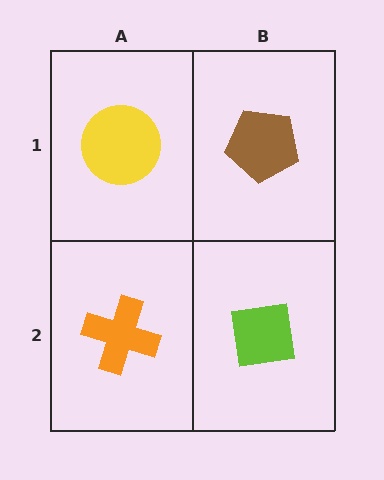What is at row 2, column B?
A lime square.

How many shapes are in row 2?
2 shapes.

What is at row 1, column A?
A yellow circle.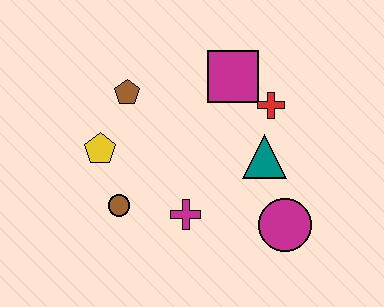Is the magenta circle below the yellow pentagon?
Yes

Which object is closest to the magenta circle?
The teal triangle is closest to the magenta circle.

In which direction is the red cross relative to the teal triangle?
The red cross is above the teal triangle.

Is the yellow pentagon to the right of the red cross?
No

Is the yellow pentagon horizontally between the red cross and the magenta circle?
No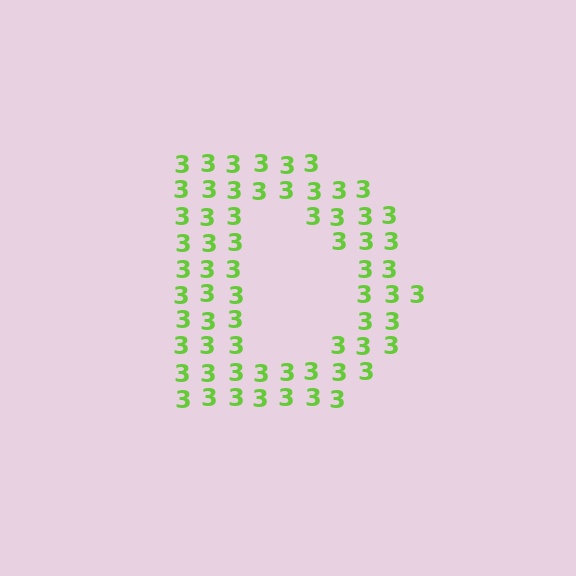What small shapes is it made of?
It is made of small digit 3's.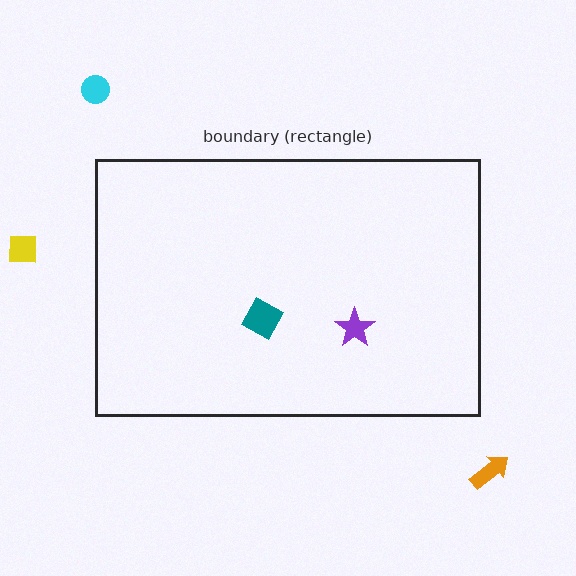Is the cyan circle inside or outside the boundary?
Outside.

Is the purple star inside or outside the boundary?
Inside.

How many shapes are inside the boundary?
2 inside, 3 outside.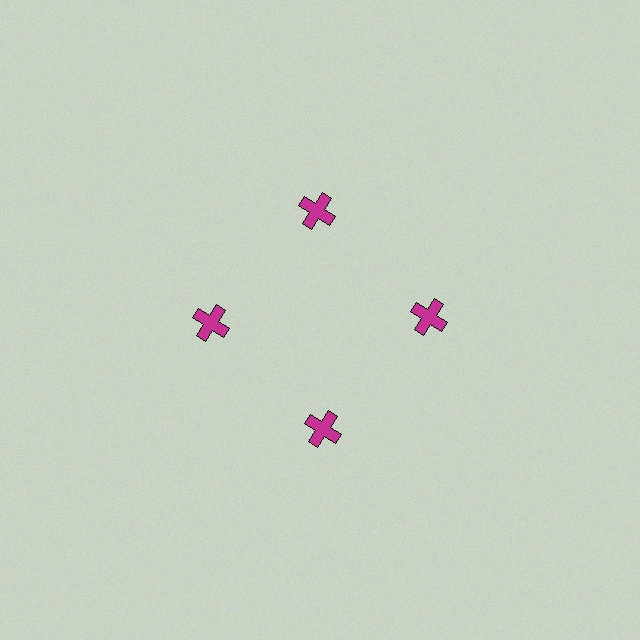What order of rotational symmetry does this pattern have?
This pattern has 4-fold rotational symmetry.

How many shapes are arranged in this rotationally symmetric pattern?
There are 4 shapes, arranged in 4 groups of 1.